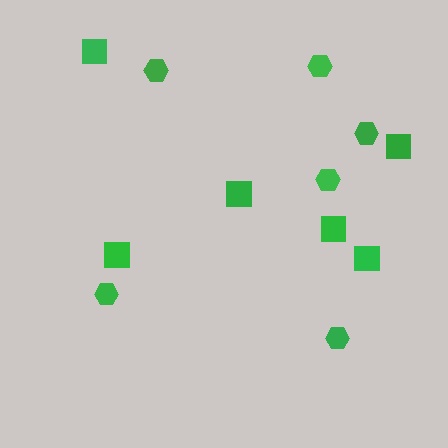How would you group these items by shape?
There are 2 groups: one group of hexagons (6) and one group of squares (6).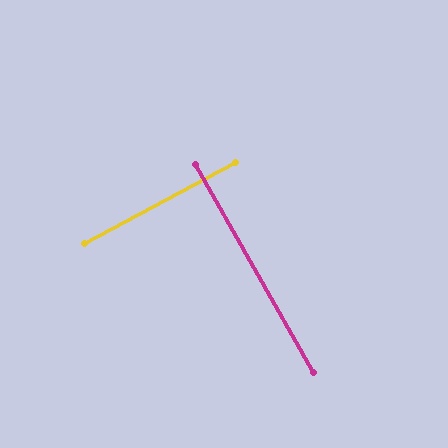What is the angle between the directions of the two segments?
Approximately 89 degrees.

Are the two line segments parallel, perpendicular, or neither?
Perpendicular — they meet at approximately 89°.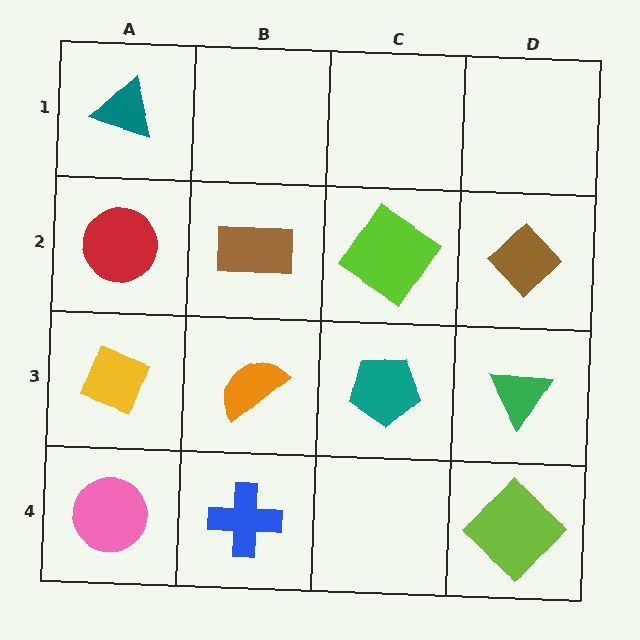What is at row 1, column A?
A teal triangle.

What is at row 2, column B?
A brown rectangle.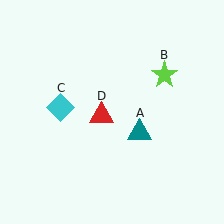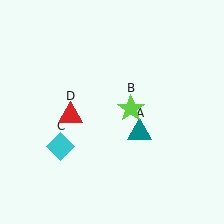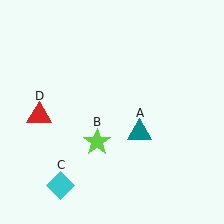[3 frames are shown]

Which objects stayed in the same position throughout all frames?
Teal triangle (object A) remained stationary.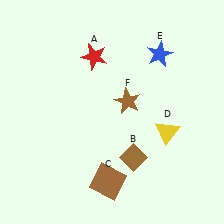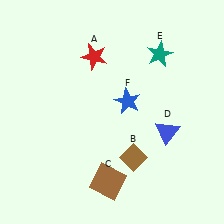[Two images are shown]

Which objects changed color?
D changed from yellow to blue. E changed from blue to teal. F changed from brown to blue.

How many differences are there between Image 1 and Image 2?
There are 3 differences between the two images.